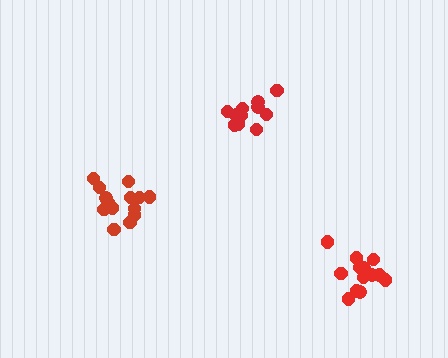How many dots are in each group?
Group 1: 12 dots, Group 2: 14 dots, Group 3: 14 dots (40 total).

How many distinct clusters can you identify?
There are 3 distinct clusters.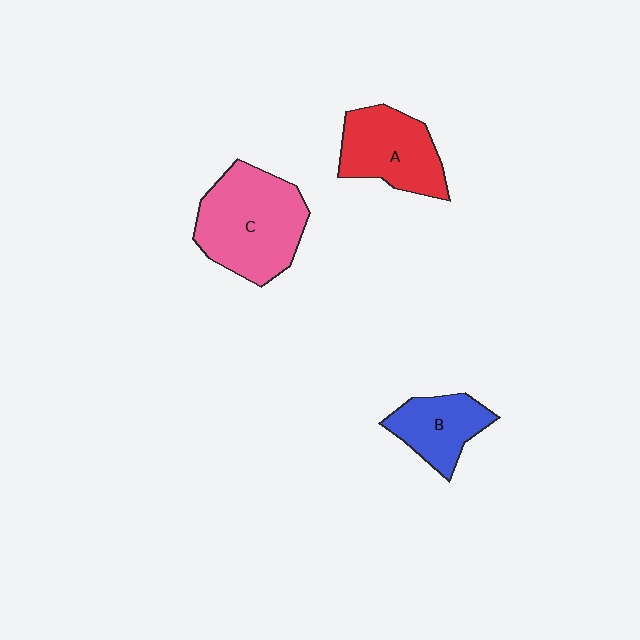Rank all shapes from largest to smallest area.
From largest to smallest: C (pink), A (red), B (blue).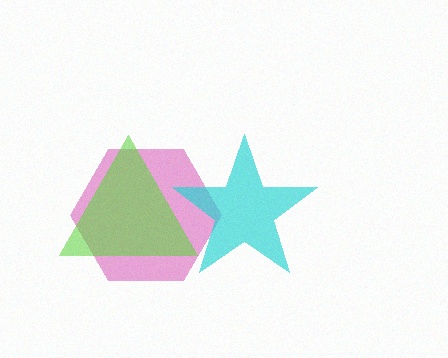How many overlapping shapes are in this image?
There are 3 overlapping shapes in the image.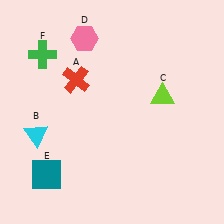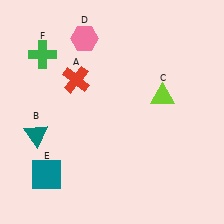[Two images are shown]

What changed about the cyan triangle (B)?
In Image 1, B is cyan. In Image 2, it changed to teal.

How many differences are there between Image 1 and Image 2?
There is 1 difference between the two images.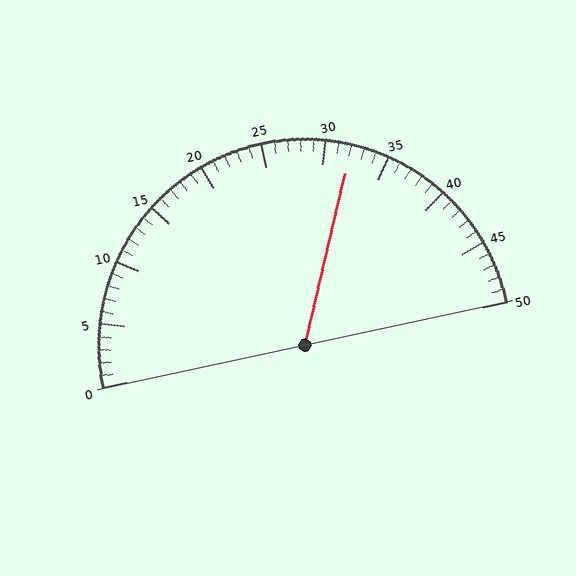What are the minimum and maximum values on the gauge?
The gauge ranges from 0 to 50.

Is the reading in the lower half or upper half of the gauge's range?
The reading is in the upper half of the range (0 to 50).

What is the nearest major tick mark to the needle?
The nearest major tick mark is 30.